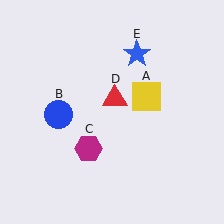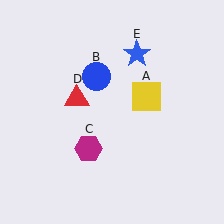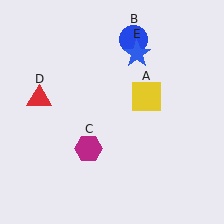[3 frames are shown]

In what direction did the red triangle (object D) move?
The red triangle (object D) moved left.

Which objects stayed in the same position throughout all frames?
Yellow square (object A) and magenta hexagon (object C) and blue star (object E) remained stationary.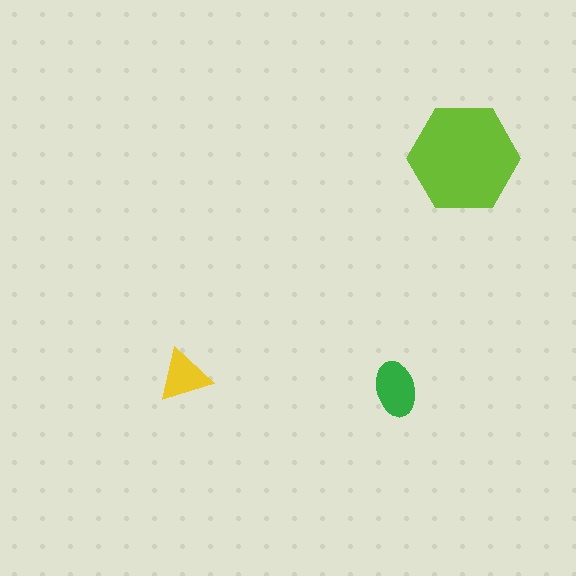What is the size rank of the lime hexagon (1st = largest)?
1st.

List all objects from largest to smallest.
The lime hexagon, the green ellipse, the yellow triangle.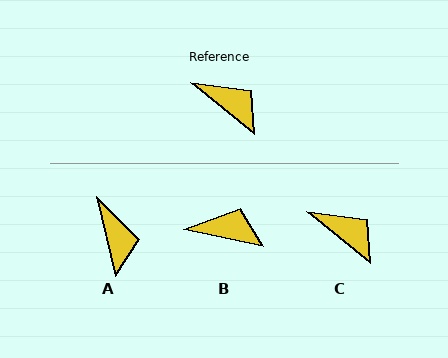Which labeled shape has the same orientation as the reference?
C.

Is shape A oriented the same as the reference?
No, it is off by about 37 degrees.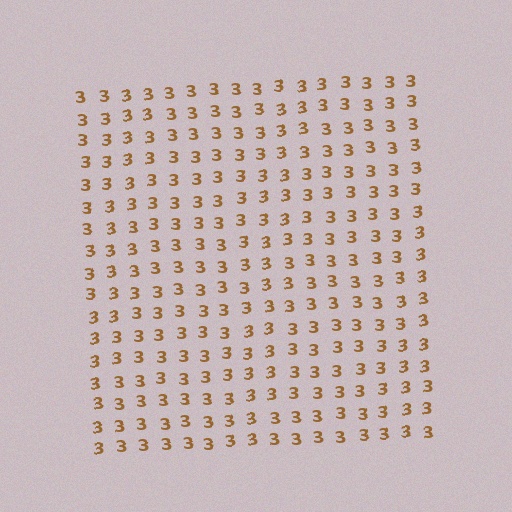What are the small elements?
The small elements are digit 3's.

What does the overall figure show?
The overall figure shows a square.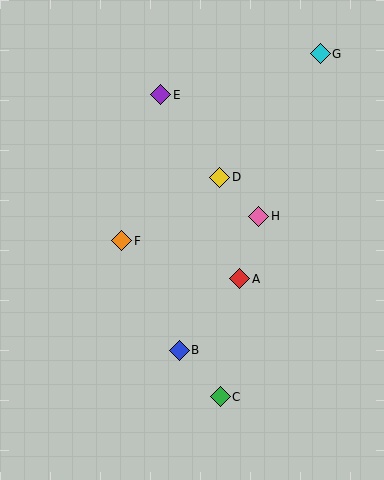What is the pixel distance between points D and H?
The distance between D and H is 55 pixels.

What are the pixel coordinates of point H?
Point H is at (259, 216).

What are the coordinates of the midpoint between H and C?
The midpoint between H and C is at (240, 307).